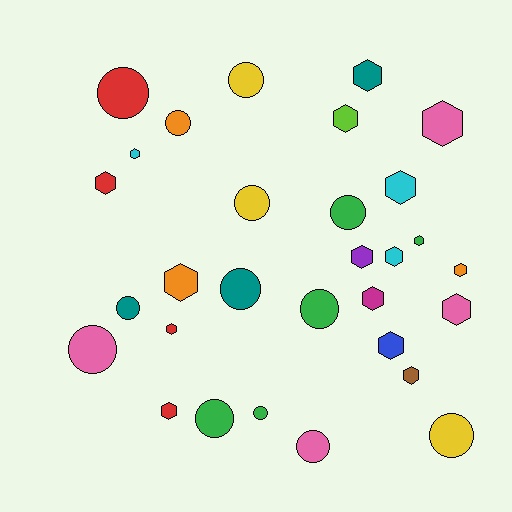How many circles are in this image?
There are 13 circles.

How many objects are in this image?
There are 30 objects.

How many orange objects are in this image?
There are 3 orange objects.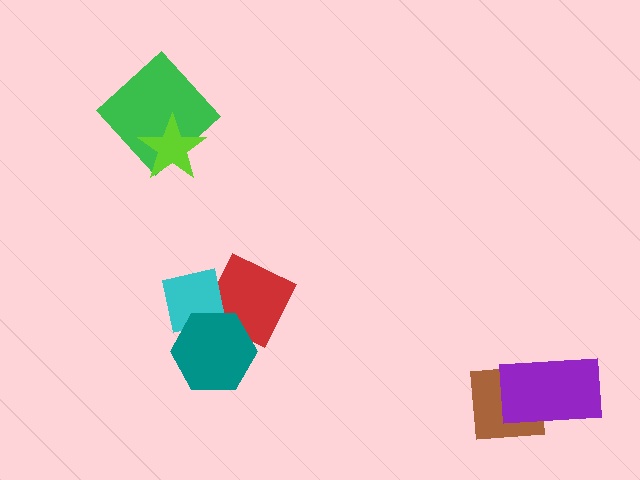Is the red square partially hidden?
Yes, it is partially covered by another shape.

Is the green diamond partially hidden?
Yes, it is partially covered by another shape.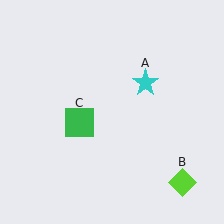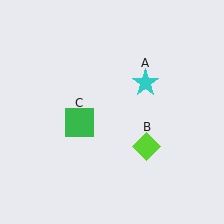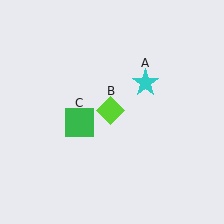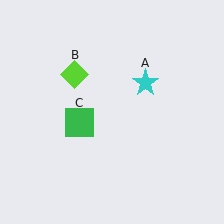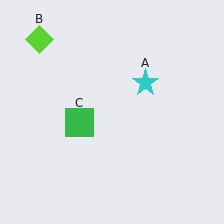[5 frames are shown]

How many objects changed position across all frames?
1 object changed position: lime diamond (object B).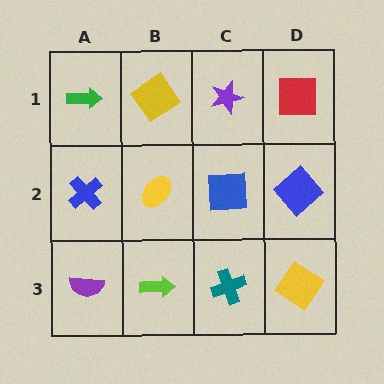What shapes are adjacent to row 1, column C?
A blue square (row 2, column C), a yellow diamond (row 1, column B), a red square (row 1, column D).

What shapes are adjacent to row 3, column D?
A blue diamond (row 2, column D), a teal cross (row 3, column C).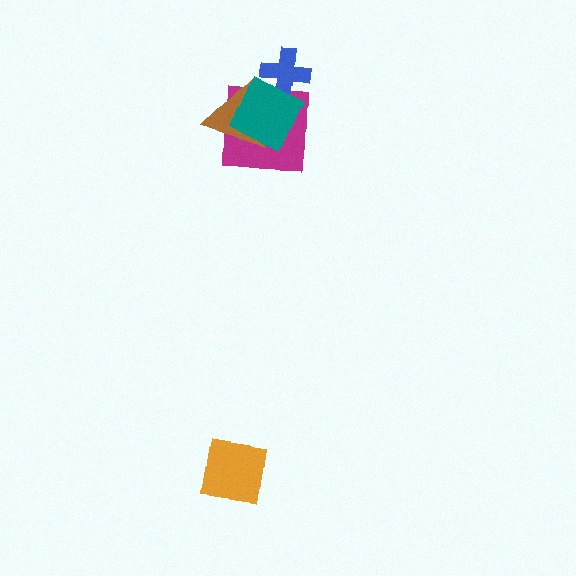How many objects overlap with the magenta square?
2 objects overlap with the magenta square.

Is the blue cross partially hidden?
Yes, it is partially covered by another shape.